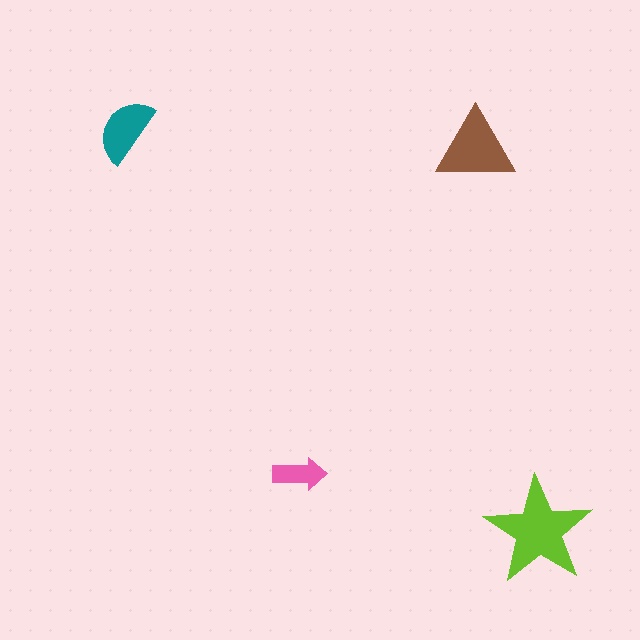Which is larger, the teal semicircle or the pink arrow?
The teal semicircle.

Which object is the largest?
The lime star.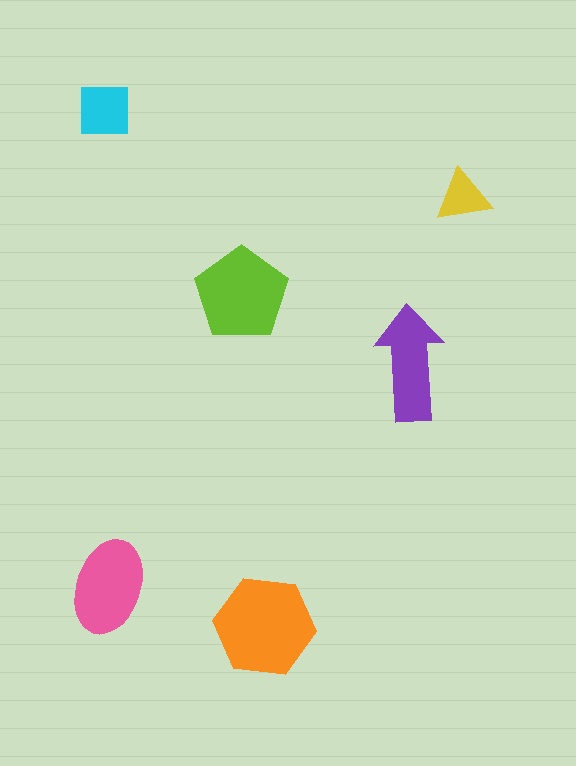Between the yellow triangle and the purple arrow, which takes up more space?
The purple arrow.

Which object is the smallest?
The yellow triangle.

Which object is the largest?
The orange hexagon.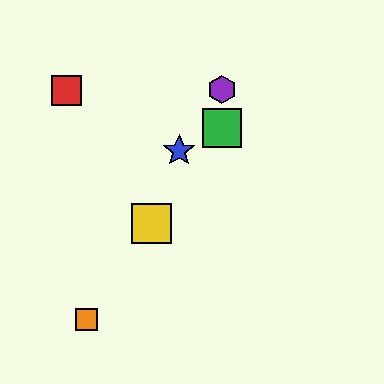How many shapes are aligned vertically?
2 shapes (the green square, the purple hexagon) are aligned vertically.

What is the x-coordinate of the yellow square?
The yellow square is at x≈151.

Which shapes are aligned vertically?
The green square, the purple hexagon are aligned vertically.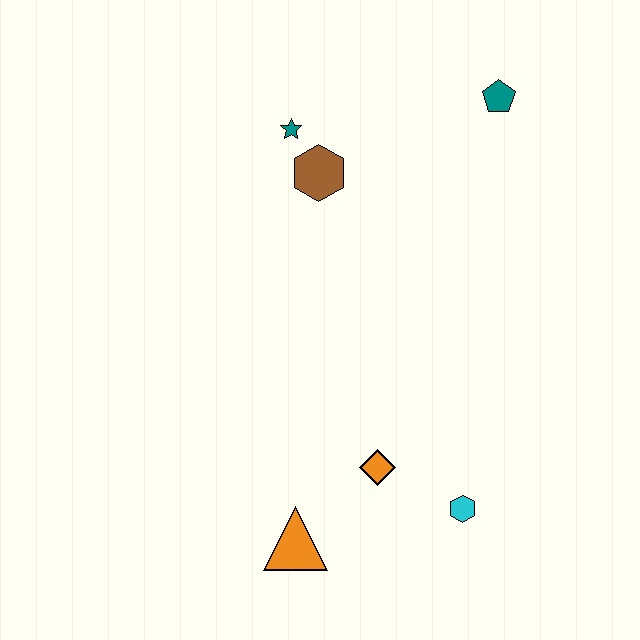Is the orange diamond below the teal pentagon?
Yes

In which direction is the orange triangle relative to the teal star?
The orange triangle is below the teal star.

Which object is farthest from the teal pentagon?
The orange triangle is farthest from the teal pentagon.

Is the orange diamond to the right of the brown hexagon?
Yes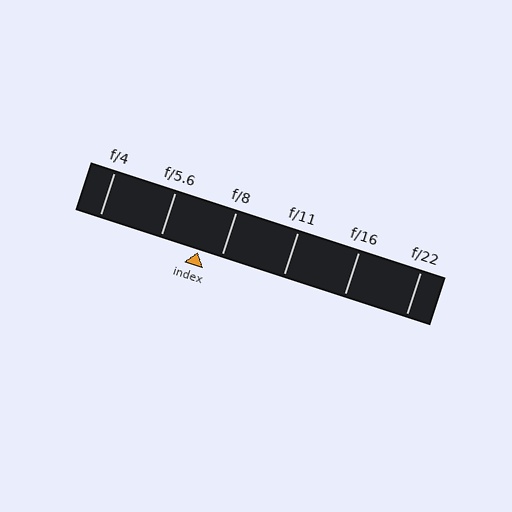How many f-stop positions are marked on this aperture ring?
There are 6 f-stop positions marked.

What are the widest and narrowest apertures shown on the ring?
The widest aperture shown is f/4 and the narrowest is f/22.